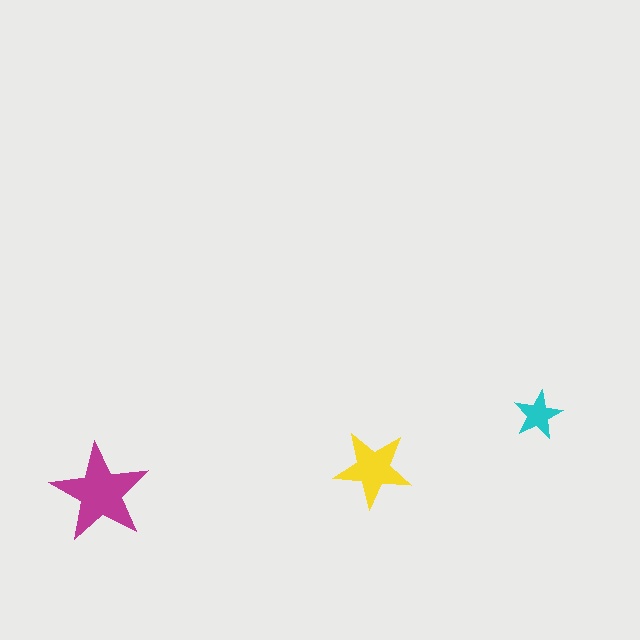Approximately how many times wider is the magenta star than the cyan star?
About 2 times wider.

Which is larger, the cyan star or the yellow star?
The yellow one.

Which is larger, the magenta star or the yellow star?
The magenta one.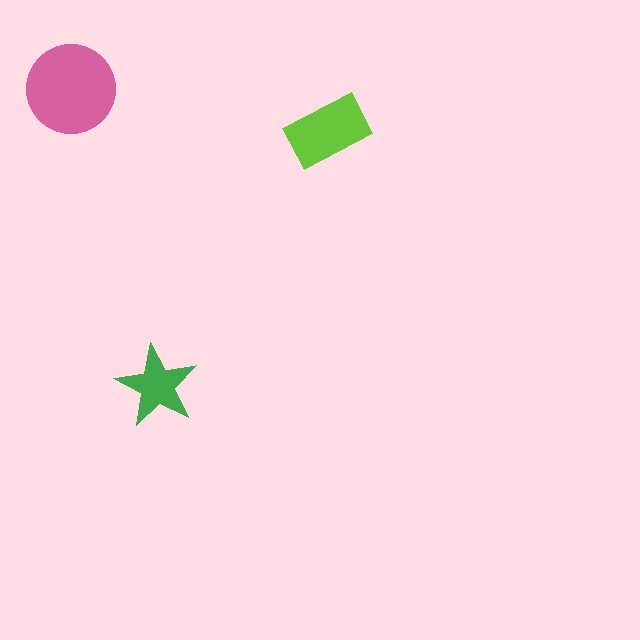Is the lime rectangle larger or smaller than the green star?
Larger.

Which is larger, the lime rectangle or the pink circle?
The pink circle.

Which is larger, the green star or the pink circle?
The pink circle.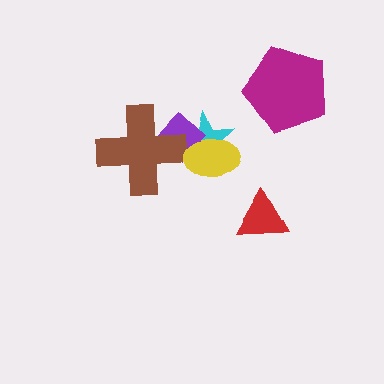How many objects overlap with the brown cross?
2 objects overlap with the brown cross.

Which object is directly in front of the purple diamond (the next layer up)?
The brown cross is directly in front of the purple diamond.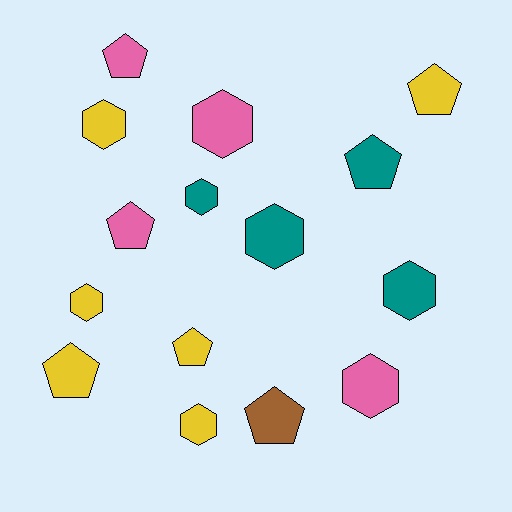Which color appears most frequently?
Yellow, with 6 objects.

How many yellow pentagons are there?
There are 3 yellow pentagons.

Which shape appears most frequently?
Hexagon, with 8 objects.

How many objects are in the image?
There are 15 objects.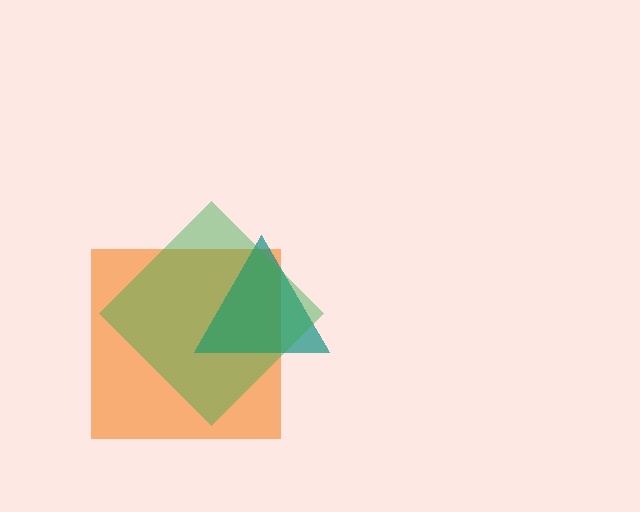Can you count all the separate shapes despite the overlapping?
Yes, there are 3 separate shapes.